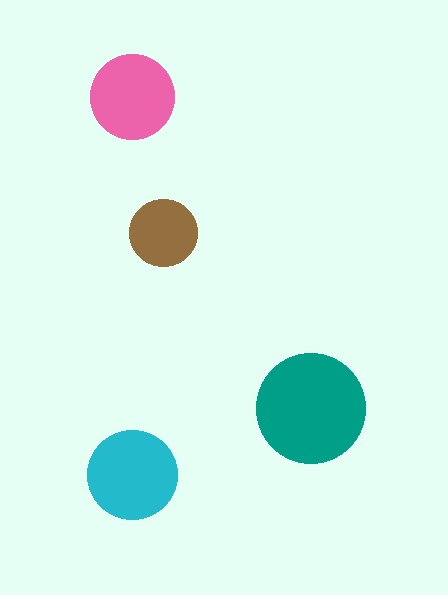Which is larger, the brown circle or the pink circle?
The pink one.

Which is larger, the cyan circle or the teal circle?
The teal one.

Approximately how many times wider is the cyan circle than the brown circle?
About 1.5 times wider.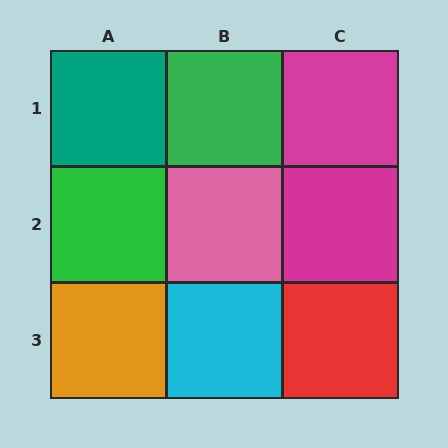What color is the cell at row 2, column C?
Magenta.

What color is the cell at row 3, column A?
Orange.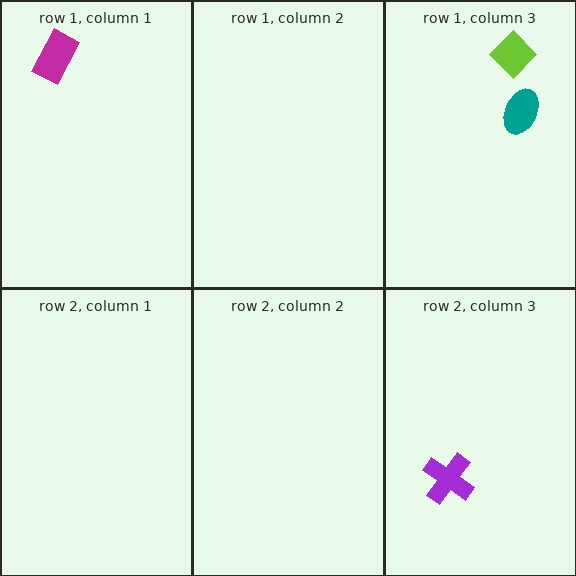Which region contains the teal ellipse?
The row 1, column 3 region.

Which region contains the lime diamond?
The row 1, column 3 region.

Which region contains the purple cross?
The row 2, column 3 region.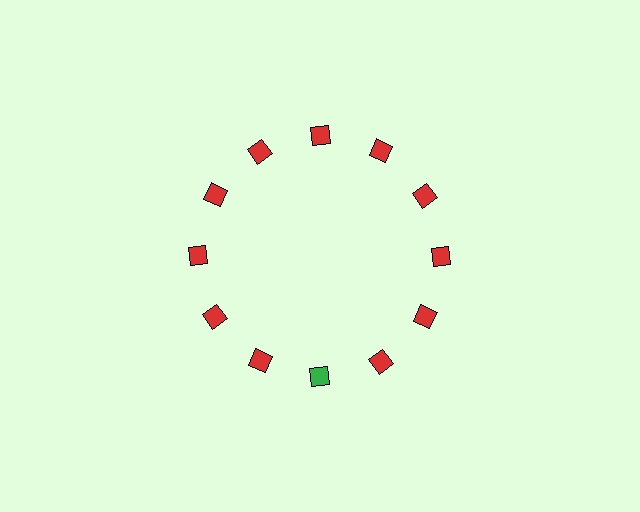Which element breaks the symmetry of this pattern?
The green diamond at roughly the 6 o'clock position breaks the symmetry. All other shapes are red diamonds.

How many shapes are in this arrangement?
There are 12 shapes arranged in a ring pattern.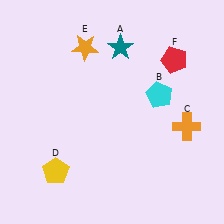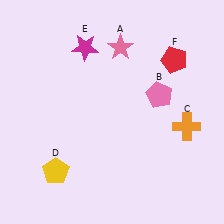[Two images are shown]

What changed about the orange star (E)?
In Image 1, E is orange. In Image 2, it changed to magenta.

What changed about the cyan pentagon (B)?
In Image 1, B is cyan. In Image 2, it changed to pink.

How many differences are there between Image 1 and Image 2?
There are 3 differences between the two images.